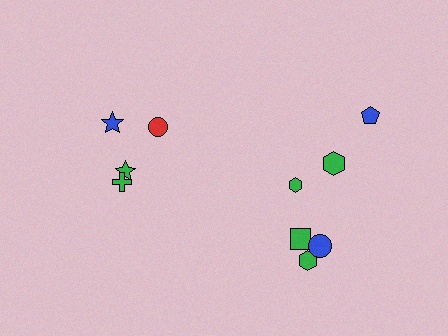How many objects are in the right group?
There are 6 objects.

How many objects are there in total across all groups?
There are 10 objects.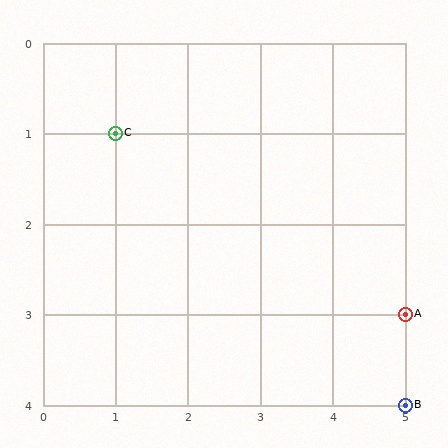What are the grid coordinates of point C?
Point C is at grid coordinates (1, 1).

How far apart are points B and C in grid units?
Points B and C are 4 columns and 3 rows apart (about 5.0 grid units diagonally).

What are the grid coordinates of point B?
Point B is at grid coordinates (5, 4).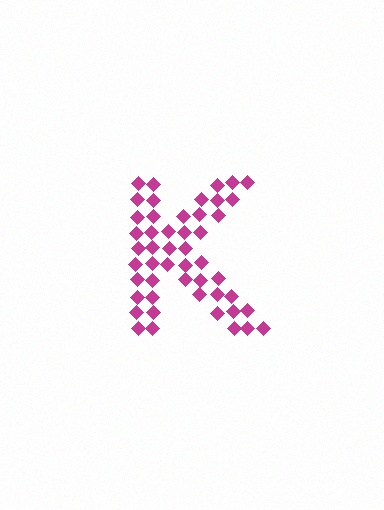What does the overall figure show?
The overall figure shows the letter K.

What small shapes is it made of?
It is made of small diamonds.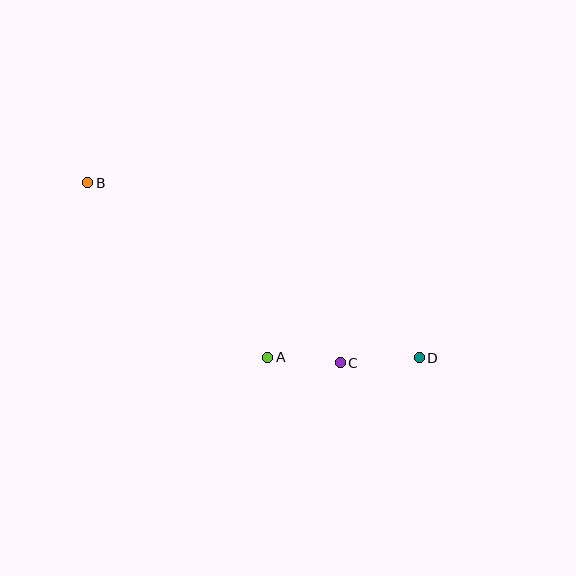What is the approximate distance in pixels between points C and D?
The distance between C and D is approximately 79 pixels.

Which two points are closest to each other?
Points A and C are closest to each other.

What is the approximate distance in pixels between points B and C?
The distance between B and C is approximately 310 pixels.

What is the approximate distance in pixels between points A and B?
The distance between A and B is approximately 251 pixels.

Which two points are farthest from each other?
Points B and D are farthest from each other.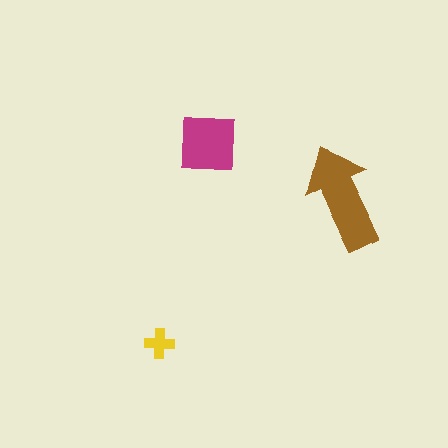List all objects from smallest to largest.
The yellow cross, the magenta square, the brown arrow.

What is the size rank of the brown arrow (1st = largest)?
1st.